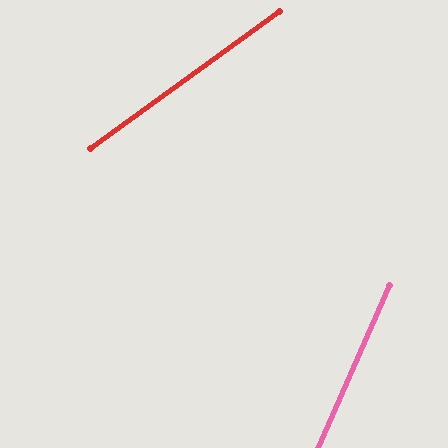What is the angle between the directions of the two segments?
Approximately 30 degrees.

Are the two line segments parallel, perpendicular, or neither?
Neither parallel nor perpendicular — they differ by about 30°.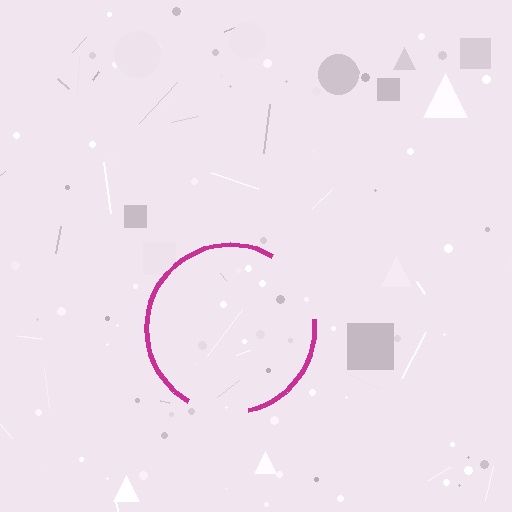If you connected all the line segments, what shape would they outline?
They would outline a circle.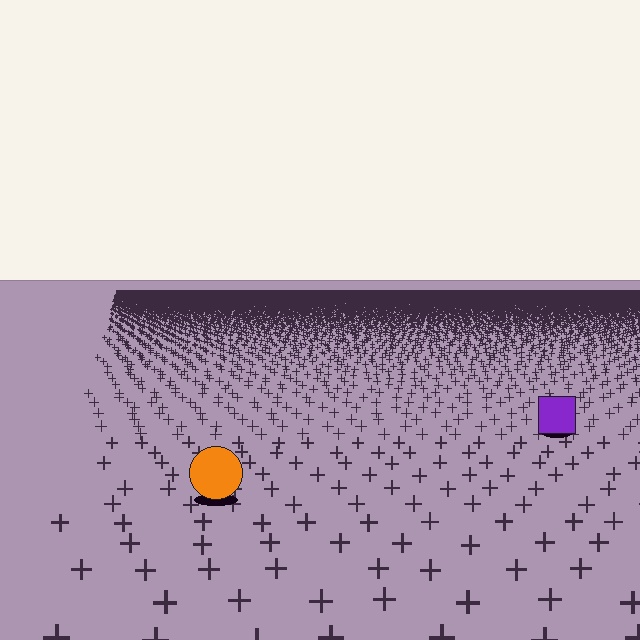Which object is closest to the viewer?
The orange circle is closest. The texture marks near it are larger and more spread out.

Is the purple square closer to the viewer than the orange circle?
No. The orange circle is closer — you can tell from the texture gradient: the ground texture is coarser near it.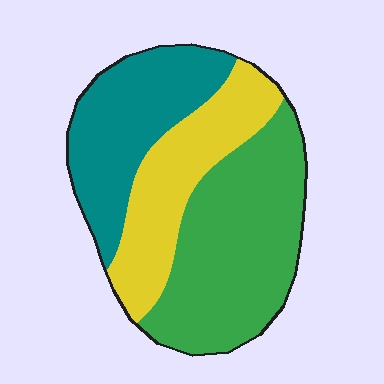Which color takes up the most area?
Green, at roughly 45%.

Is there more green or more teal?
Green.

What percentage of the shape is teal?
Teal covers around 30% of the shape.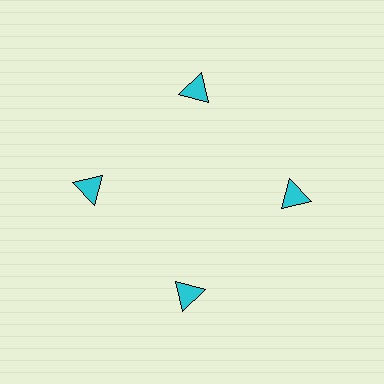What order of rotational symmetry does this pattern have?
This pattern has 4-fold rotational symmetry.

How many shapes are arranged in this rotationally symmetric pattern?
There are 4 shapes, arranged in 4 groups of 1.